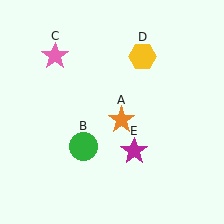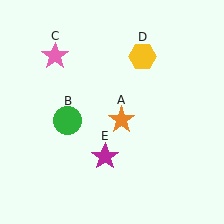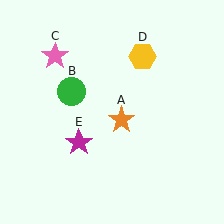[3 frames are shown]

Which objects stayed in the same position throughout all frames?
Orange star (object A) and pink star (object C) and yellow hexagon (object D) remained stationary.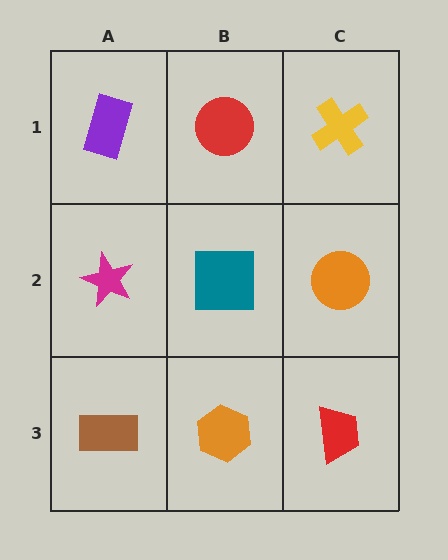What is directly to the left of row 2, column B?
A magenta star.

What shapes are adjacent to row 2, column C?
A yellow cross (row 1, column C), a red trapezoid (row 3, column C), a teal square (row 2, column B).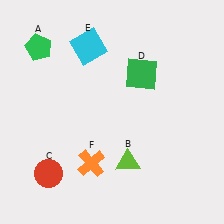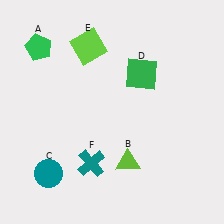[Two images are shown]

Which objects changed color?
C changed from red to teal. E changed from cyan to lime. F changed from orange to teal.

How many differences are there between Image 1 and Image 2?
There are 3 differences between the two images.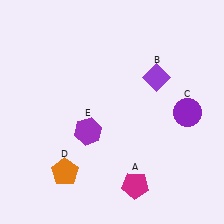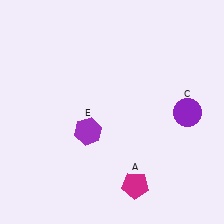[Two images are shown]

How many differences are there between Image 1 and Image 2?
There are 2 differences between the two images.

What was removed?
The orange pentagon (D), the purple diamond (B) were removed in Image 2.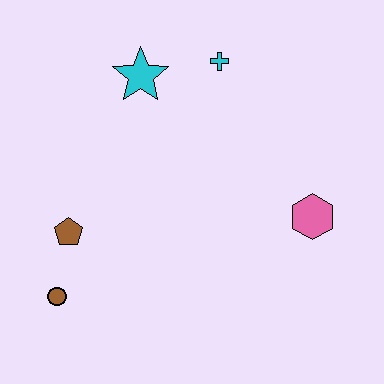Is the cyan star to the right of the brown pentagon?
Yes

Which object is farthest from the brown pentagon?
The pink hexagon is farthest from the brown pentagon.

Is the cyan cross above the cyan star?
Yes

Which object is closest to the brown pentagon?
The brown circle is closest to the brown pentagon.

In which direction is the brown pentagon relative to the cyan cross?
The brown pentagon is below the cyan cross.